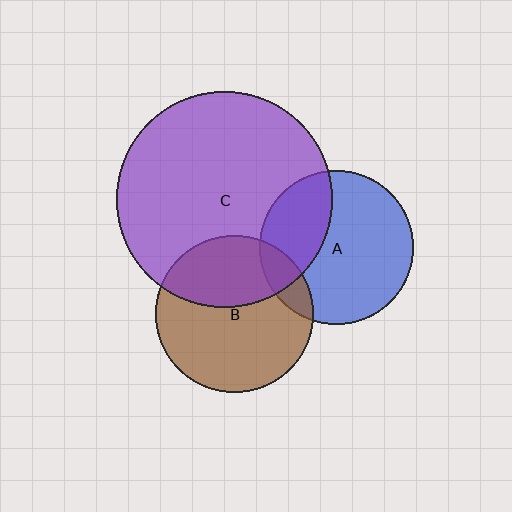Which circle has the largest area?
Circle C (purple).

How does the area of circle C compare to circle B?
Approximately 1.9 times.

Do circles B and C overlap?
Yes.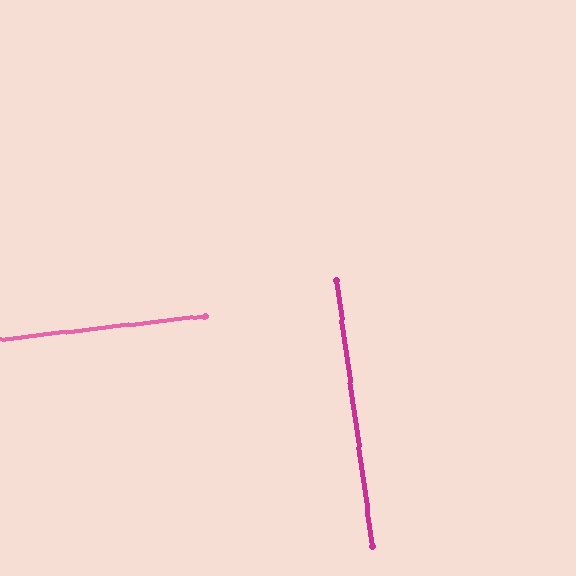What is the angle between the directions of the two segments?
Approximately 89 degrees.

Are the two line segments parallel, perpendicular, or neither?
Perpendicular — they meet at approximately 89°.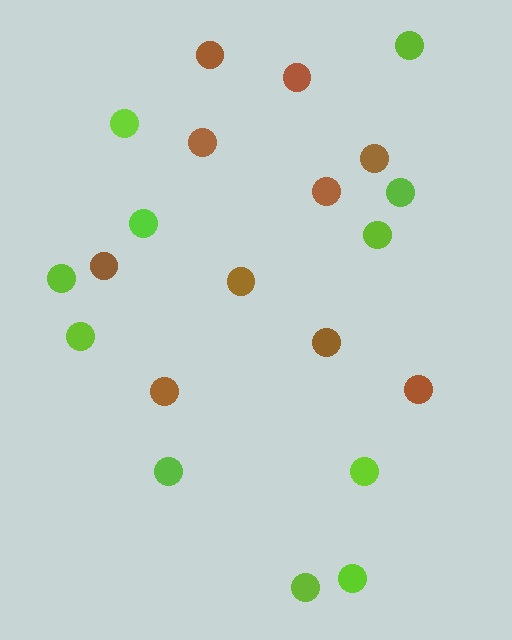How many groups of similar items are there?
There are 2 groups: one group of brown circles (10) and one group of lime circles (11).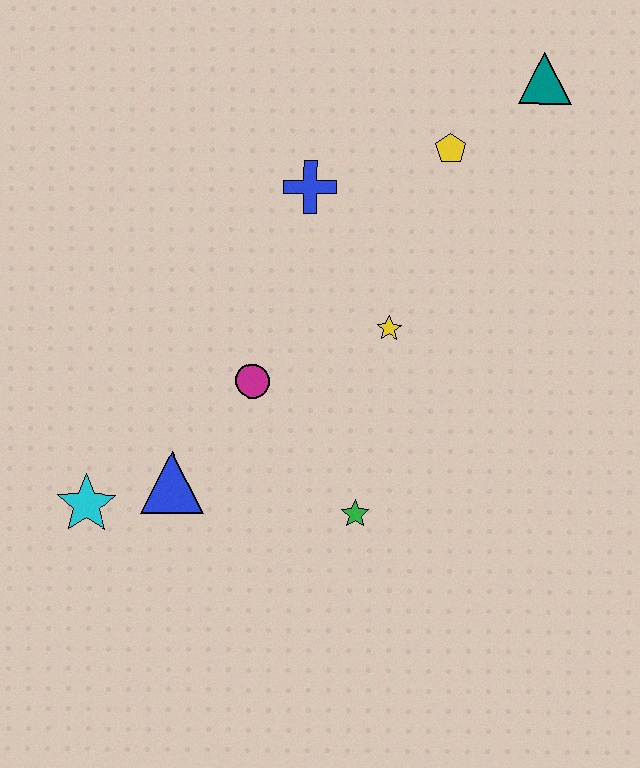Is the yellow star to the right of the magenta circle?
Yes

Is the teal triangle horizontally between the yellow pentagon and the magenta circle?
No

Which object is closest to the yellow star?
The magenta circle is closest to the yellow star.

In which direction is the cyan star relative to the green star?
The cyan star is to the left of the green star.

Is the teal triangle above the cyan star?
Yes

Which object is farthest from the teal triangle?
The cyan star is farthest from the teal triangle.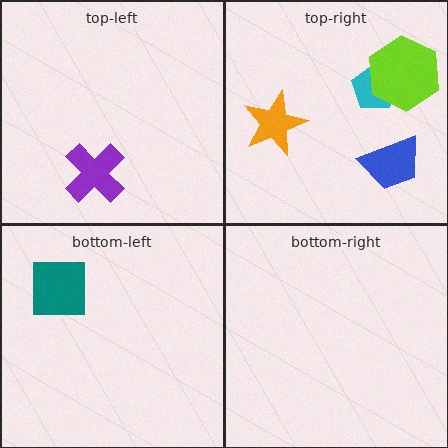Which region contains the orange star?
The top-right region.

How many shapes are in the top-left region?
1.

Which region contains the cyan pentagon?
The top-right region.